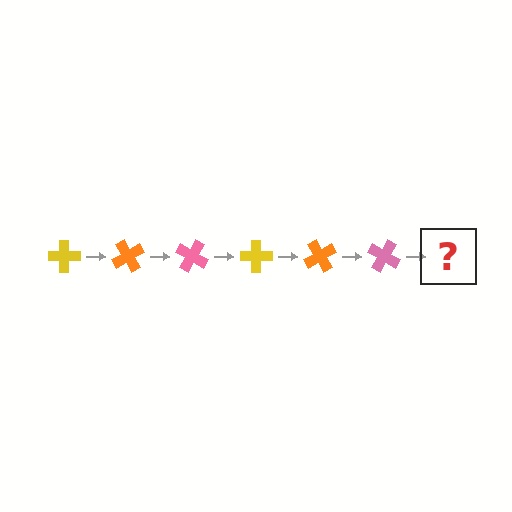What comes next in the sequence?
The next element should be a yellow cross, rotated 360 degrees from the start.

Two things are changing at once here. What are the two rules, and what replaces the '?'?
The two rules are that it rotates 60 degrees each step and the color cycles through yellow, orange, and pink. The '?' should be a yellow cross, rotated 360 degrees from the start.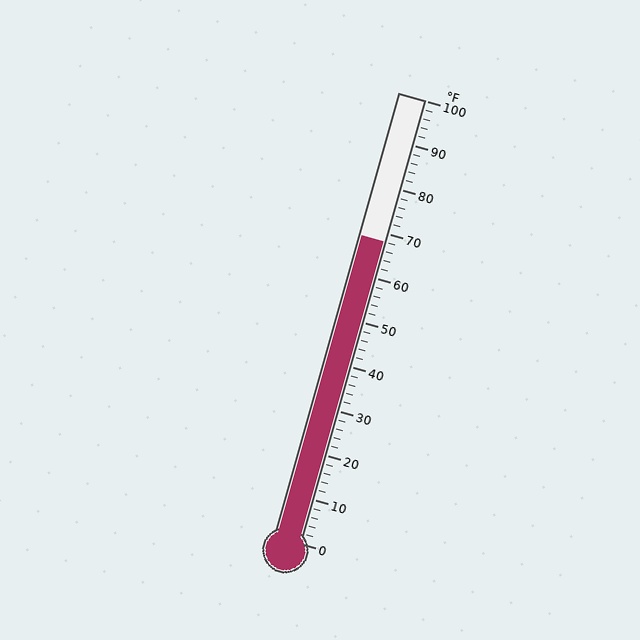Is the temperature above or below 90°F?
The temperature is below 90°F.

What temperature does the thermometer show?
The thermometer shows approximately 68°F.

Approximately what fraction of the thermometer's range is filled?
The thermometer is filled to approximately 70% of its range.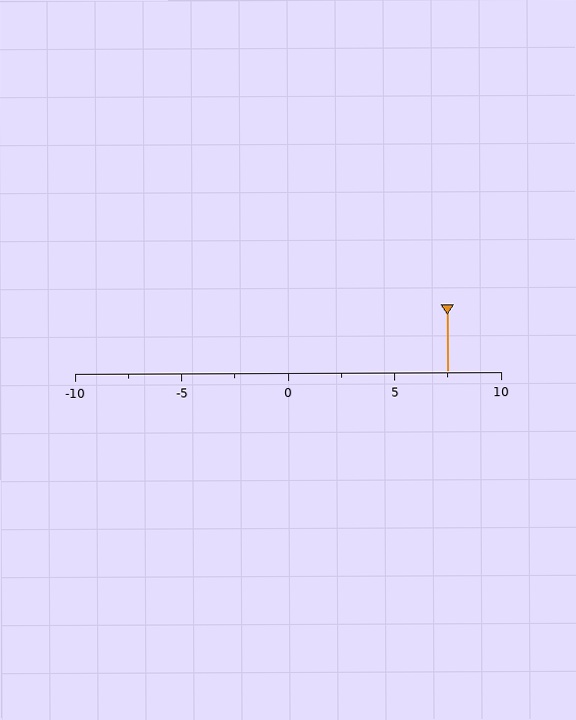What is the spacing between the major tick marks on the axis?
The major ticks are spaced 5 apart.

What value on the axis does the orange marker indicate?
The marker indicates approximately 7.5.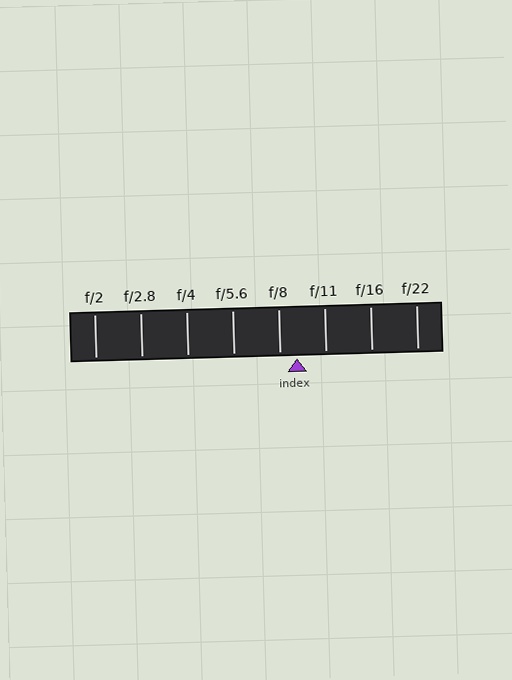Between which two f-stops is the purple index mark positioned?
The index mark is between f/8 and f/11.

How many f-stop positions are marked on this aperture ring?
There are 8 f-stop positions marked.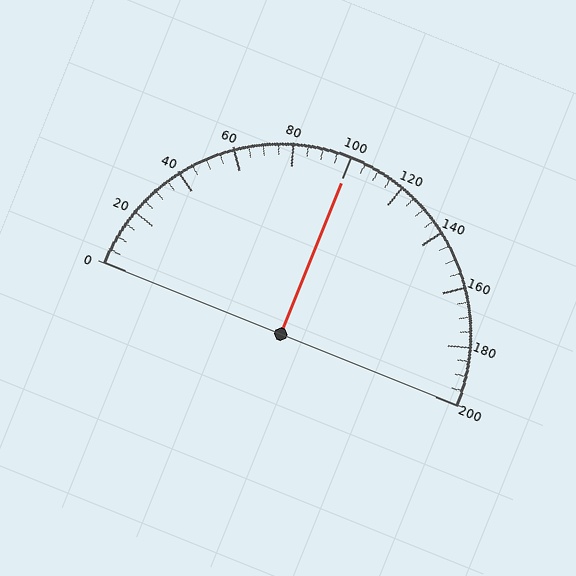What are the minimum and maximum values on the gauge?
The gauge ranges from 0 to 200.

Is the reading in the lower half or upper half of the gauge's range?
The reading is in the upper half of the range (0 to 200).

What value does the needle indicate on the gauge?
The needle indicates approximately 100.